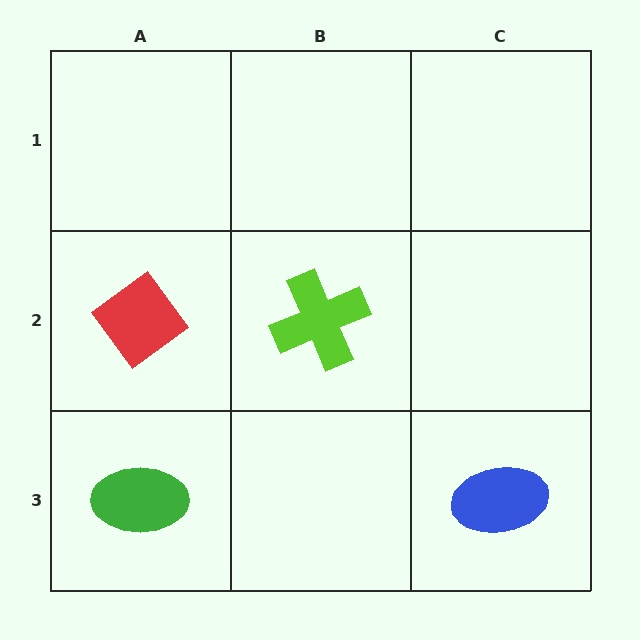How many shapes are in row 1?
0 shapes.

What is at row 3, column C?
A blue ellipse.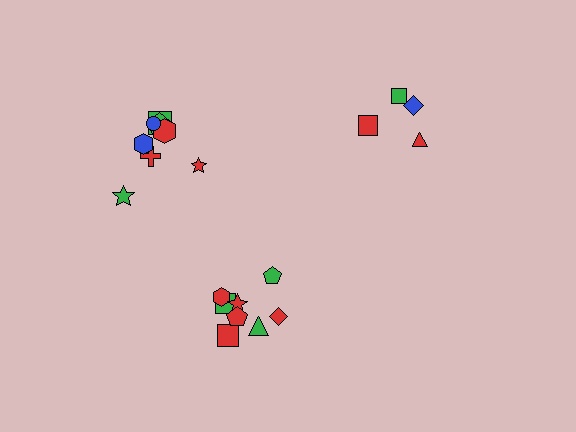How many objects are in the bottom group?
There are 8 objects.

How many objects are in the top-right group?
There are 4 objects.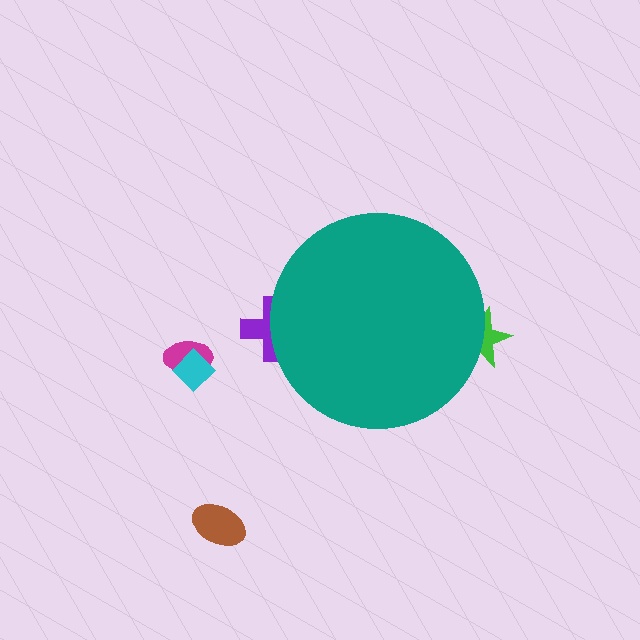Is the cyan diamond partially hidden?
No, the cyan diamond is fully visible.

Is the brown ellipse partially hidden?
No, the brown ellipse is fully visible.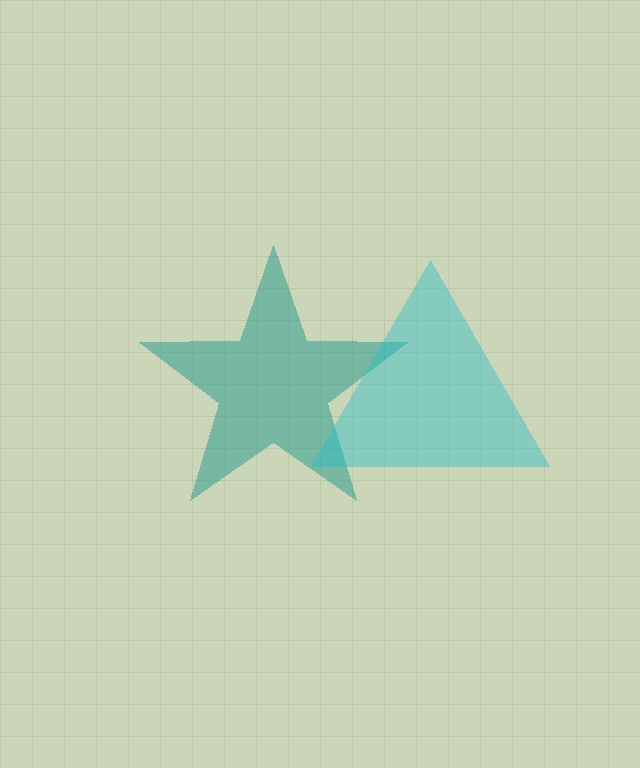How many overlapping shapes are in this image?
There are 2 overlapping shapes in the image.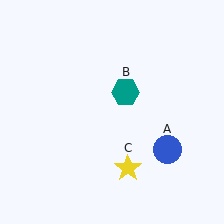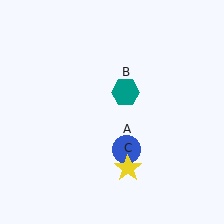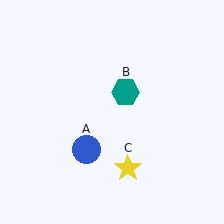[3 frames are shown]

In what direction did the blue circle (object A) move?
The blue circle (object A) moved left.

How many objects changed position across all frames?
1 object changed position: blue circle (object A).